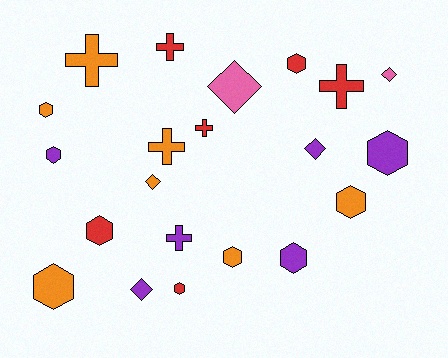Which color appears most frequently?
Orange, with 7 objects.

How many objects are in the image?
There are 21 objects.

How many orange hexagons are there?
There are 4 orange hexagons.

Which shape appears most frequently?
Hexagon, with 10 objects.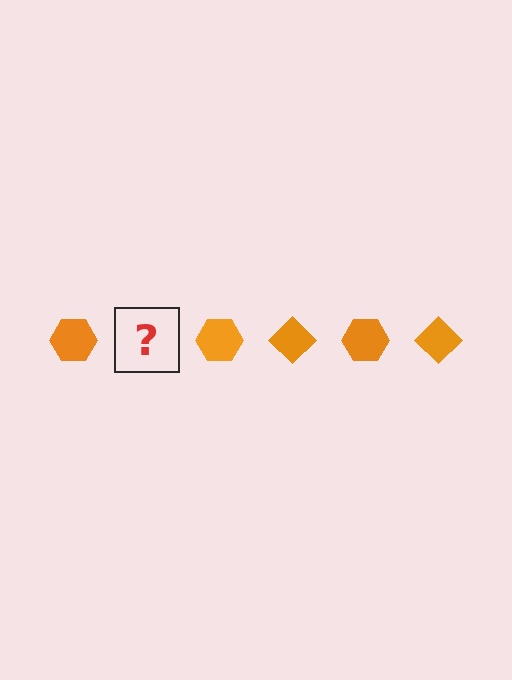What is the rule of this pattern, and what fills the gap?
The rule is that the pattern cycles through hexagon, diamond shapes in orange. The gap should be filled with an orange diamond.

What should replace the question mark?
The question mark should be replaced with an orange diamond.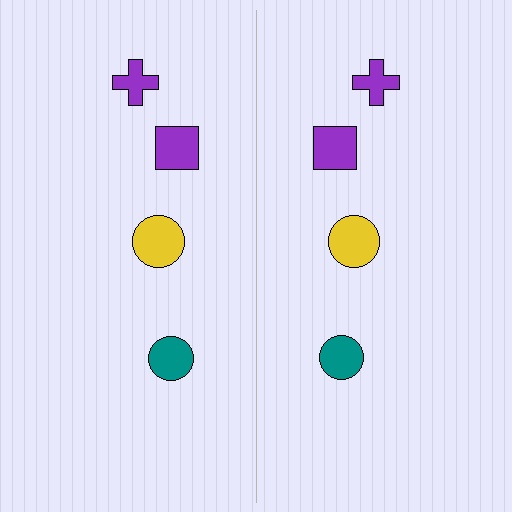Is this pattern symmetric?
Yes, this pattern has bilateral (reflection) symmetry.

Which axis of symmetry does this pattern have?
The pattern has a vertical axis of symmetry running through the center of the image.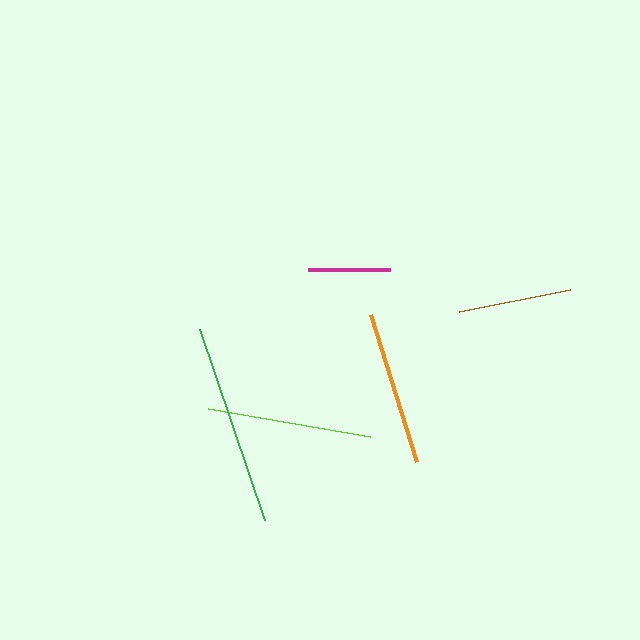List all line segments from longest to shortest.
From longest to shortest: green, lime, orange, brown, magenta.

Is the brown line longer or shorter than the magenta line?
The brown line is longer than the magenta line.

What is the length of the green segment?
The green segment is approximately 202 pixels long.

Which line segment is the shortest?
The magenta line is the shortest at approximately 82 pixels.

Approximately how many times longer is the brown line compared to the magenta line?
The brown line is approximately 1.4 times the length of the magenta line.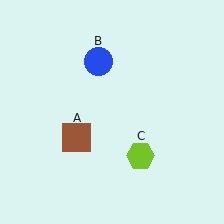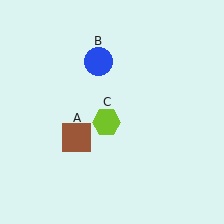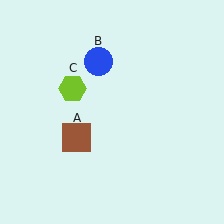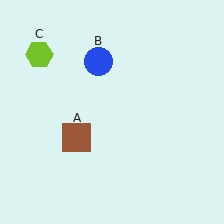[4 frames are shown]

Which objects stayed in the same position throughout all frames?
Brown square (object A) and blue circle (object B) remained stationary.